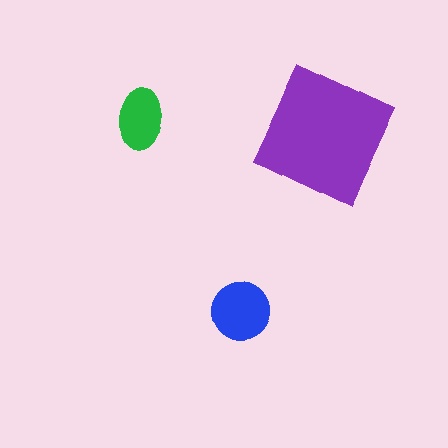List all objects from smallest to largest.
The green ellipse, the blue circle, the purple square.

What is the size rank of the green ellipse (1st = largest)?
3rd.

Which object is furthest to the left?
The green ellipse is leftmost.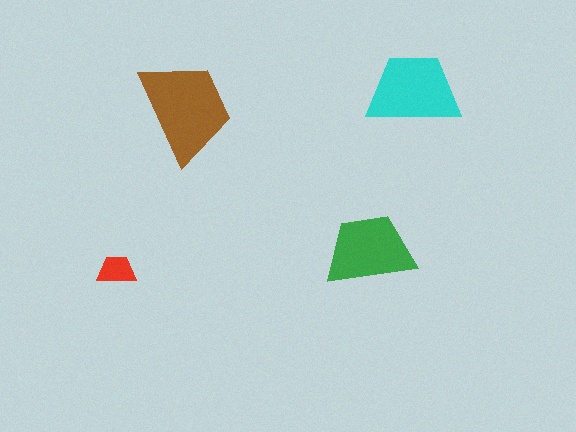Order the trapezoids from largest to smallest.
the brown one, the cyan one, the green one, the red one.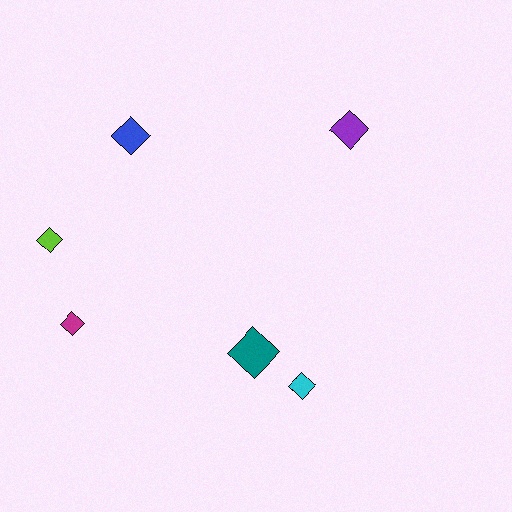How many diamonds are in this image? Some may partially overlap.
There are 6 diamonds.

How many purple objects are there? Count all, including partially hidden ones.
There is 1 purple object.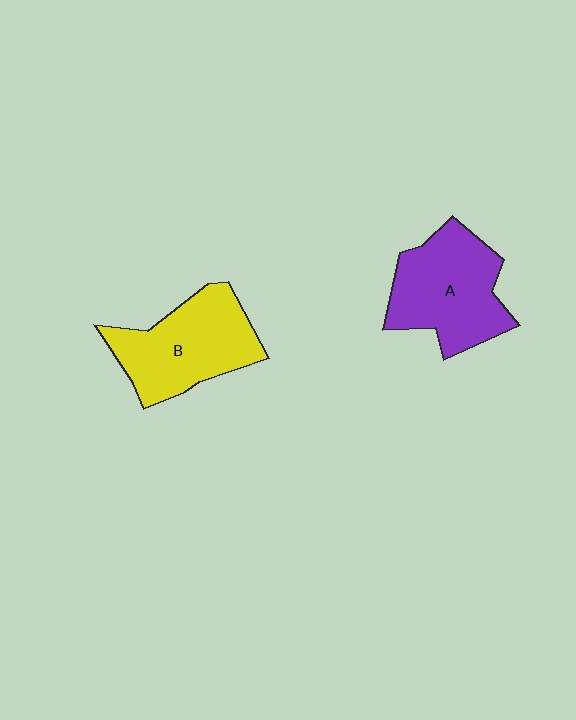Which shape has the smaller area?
Shape B (yellow).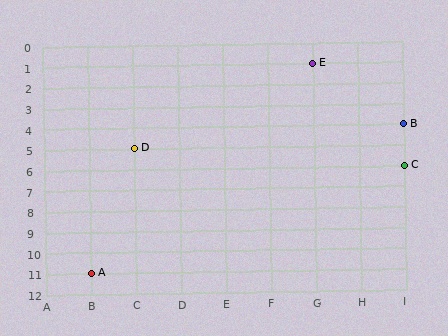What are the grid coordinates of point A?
Point A is at grid coordinates (B, 11).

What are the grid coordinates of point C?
Point C is at grid coordinates (I, 6).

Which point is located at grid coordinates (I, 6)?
Point C is at (I, 6).